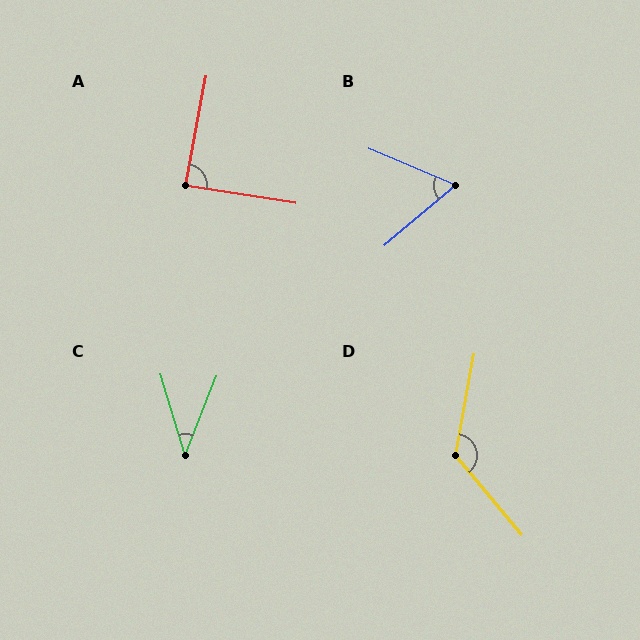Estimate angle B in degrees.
Approximately 63 degrees.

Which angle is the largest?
D, at approximately 130 degrees.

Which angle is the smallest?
C, at approximately 38 degrees.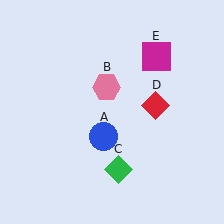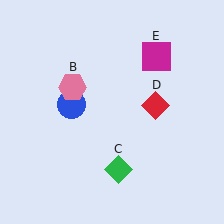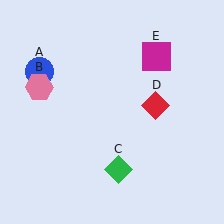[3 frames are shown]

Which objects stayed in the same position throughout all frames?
Green diamond (object C) and red diamond (object D) and magenta square (object E) remained stationary.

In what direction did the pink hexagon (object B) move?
The pink hexagon (object B) moved left.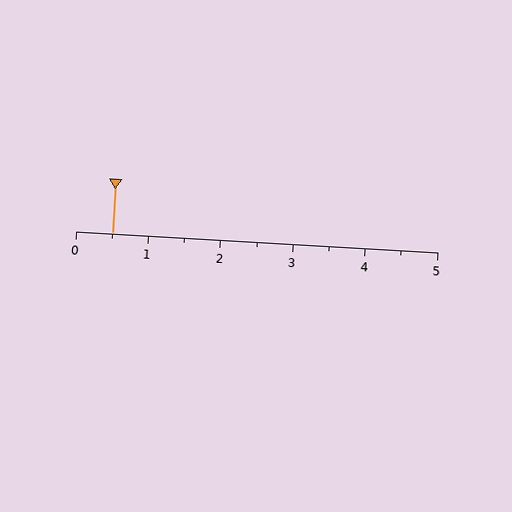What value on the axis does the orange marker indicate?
The marker indicates approximately 0.5.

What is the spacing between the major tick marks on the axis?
The major ticks are spaced 1 apart.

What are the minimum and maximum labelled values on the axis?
The axis runs from 0 to 5.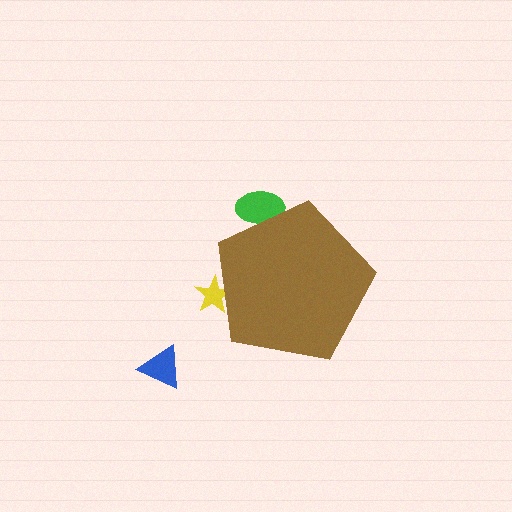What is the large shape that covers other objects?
A brown pentagon.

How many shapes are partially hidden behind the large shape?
2 shapes are partially hidden.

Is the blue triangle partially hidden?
No, the blue triangle is fully visible.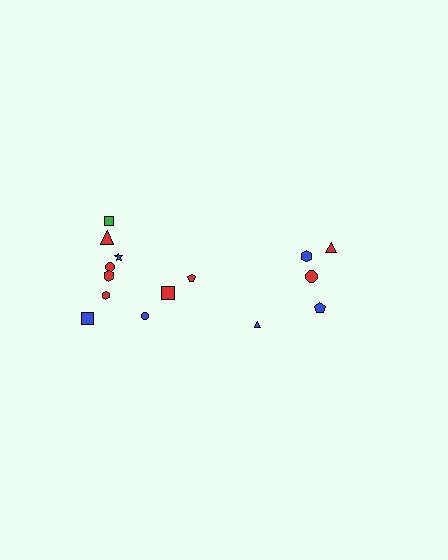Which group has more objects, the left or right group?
The left group.